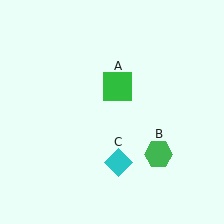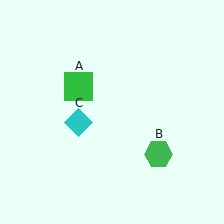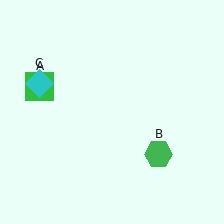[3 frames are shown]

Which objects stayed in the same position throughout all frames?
Green hexagon (object B) remained stationary.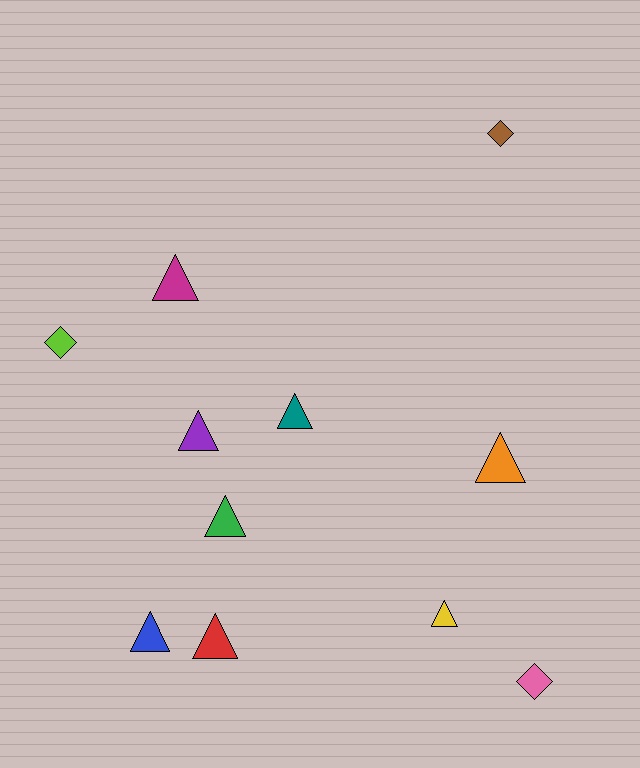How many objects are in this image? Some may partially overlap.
There are 11 objects.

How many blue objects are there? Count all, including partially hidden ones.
There is 1 blue object.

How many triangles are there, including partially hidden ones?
There are 8 triangles.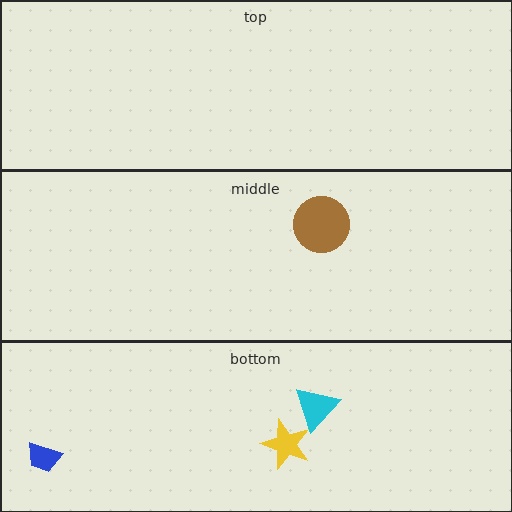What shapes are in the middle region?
The brown circle.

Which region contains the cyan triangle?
The bottom region.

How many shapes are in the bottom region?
3.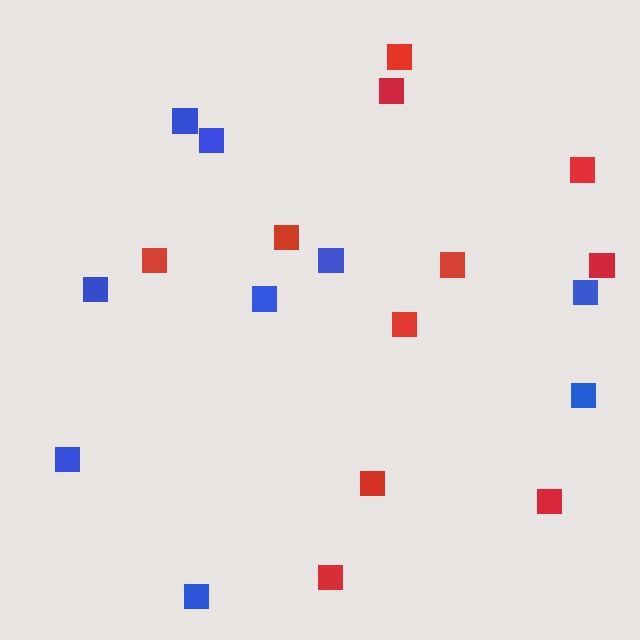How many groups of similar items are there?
There are 2 groups: one group of blue squares (9) and one group of red squares (11).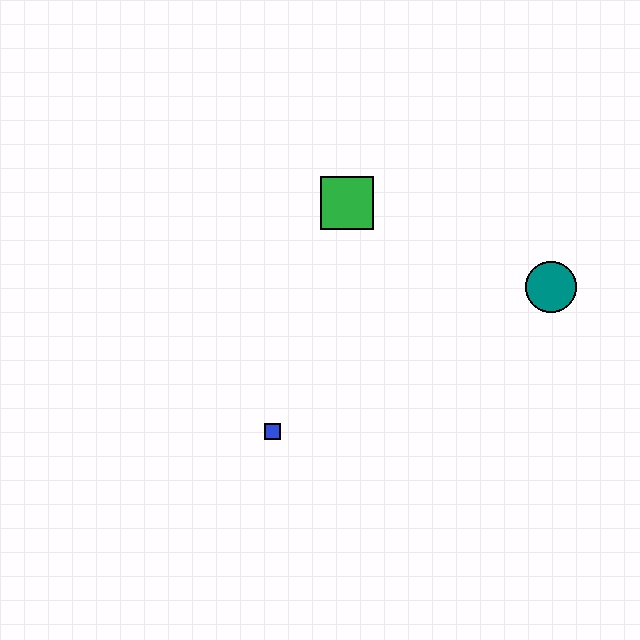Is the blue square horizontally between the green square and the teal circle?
No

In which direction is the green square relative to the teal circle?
The green square is to the left of the teal circle.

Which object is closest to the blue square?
The green square is closest to the blue square.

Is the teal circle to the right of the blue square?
Yes